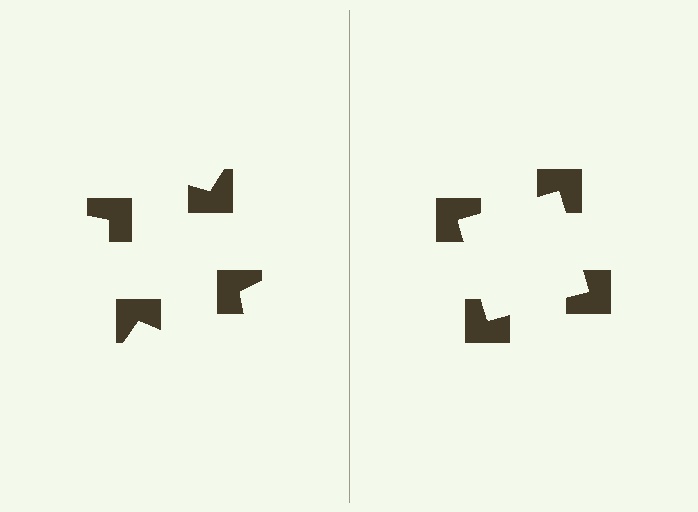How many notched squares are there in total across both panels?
8 — 4 on each side.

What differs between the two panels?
The notched squares are positioned identically on both sides; only the wedge orientations differ. On the right they align to a square; on the left they are misaligned.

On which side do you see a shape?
An illusory square appears on the right side. On the left side the wedge cuts are rotated, so no coherent shape forms.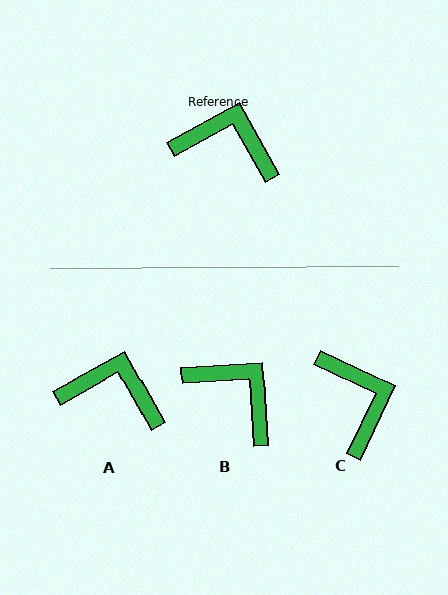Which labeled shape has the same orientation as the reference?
A.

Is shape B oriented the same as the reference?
No, it is off by about 26 degrees.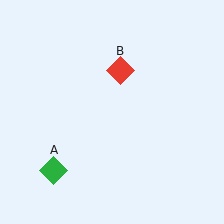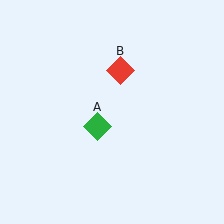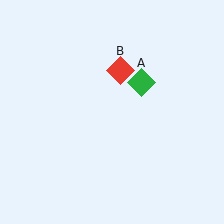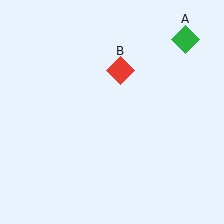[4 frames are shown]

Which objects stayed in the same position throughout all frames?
Red diamond (object B) remained stationary.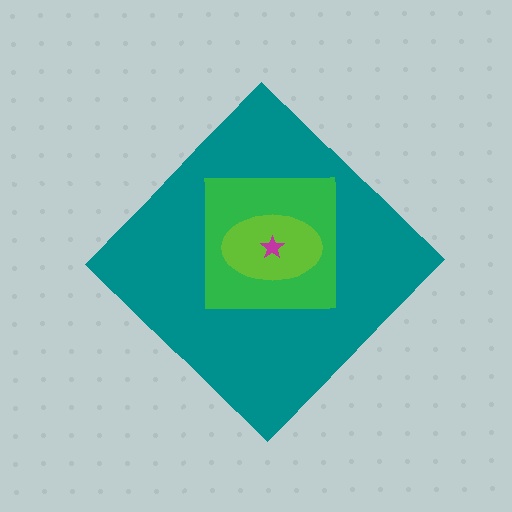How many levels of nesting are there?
4.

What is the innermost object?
The magenta star.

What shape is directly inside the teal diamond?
The green square.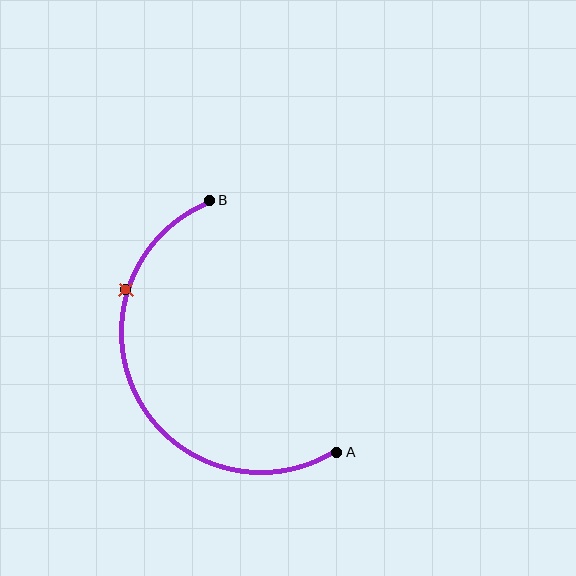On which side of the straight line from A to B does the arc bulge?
The arc bulges to the left of the straight line connecting A and B.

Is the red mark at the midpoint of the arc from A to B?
No. The red mark lies on the arc but is closer to endpoint B. The arc midpoint would be at the point on the curve equidistant along the arc from both A and B.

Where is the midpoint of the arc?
The arc midpoint is the point on the curve farthest from the straight line joining A and B. It sits to the left of that line.